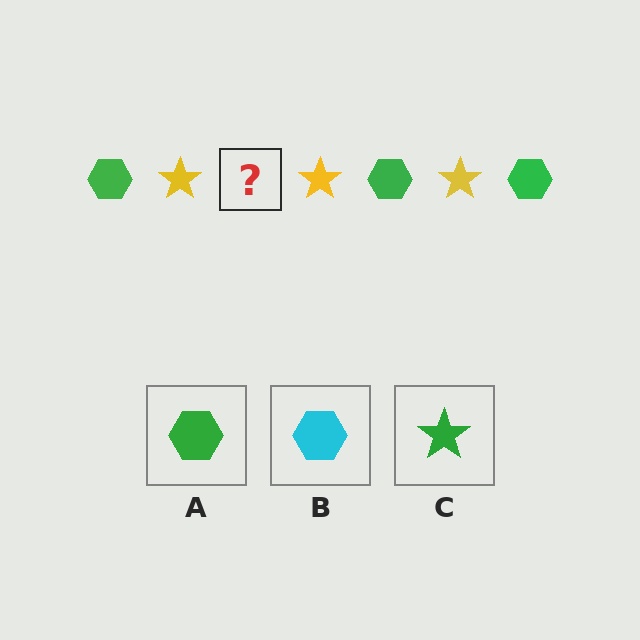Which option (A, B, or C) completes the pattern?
A.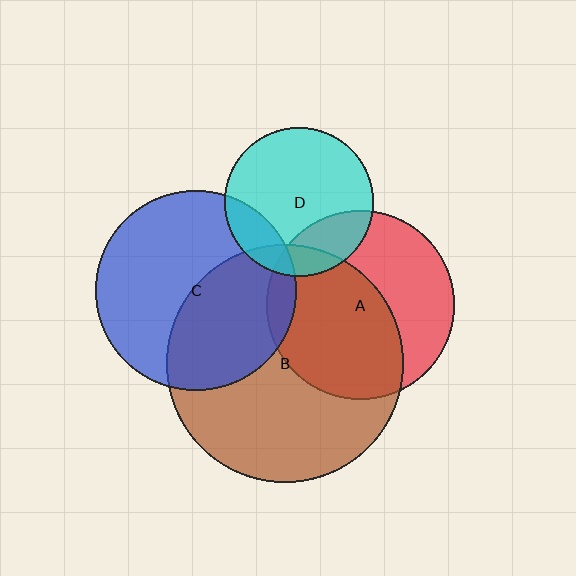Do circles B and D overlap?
Yes.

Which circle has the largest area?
Circle B (brown).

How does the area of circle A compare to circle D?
Approximately 1.6 times.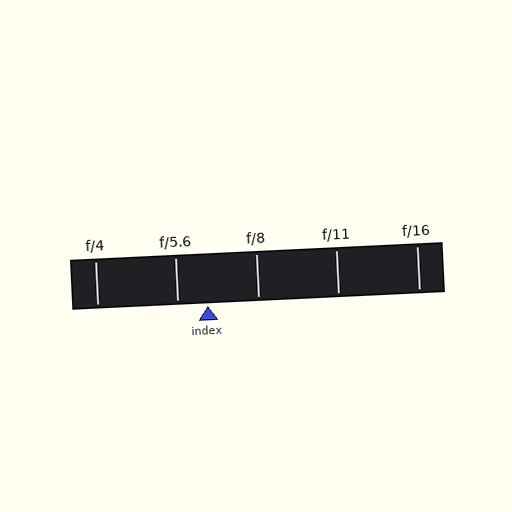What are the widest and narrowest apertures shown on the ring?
The widest aperture shown is f/4 and the narrowest is f/16.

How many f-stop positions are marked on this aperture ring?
There are 5 f-stop positions marked.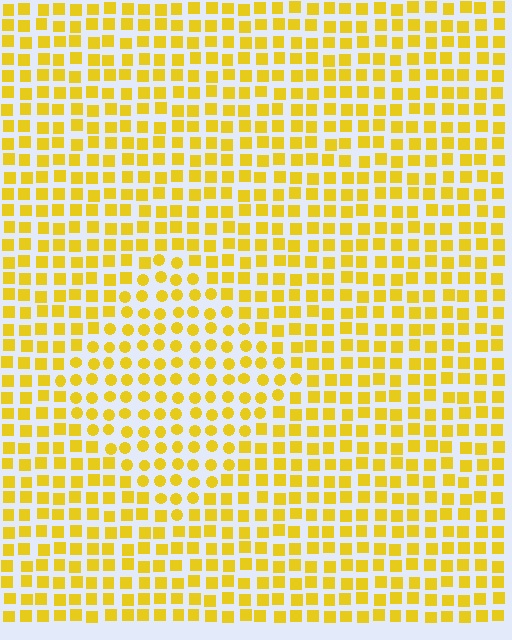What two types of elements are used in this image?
The image uses circles inside the diamond region and squares outside it.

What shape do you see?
I see a diamond.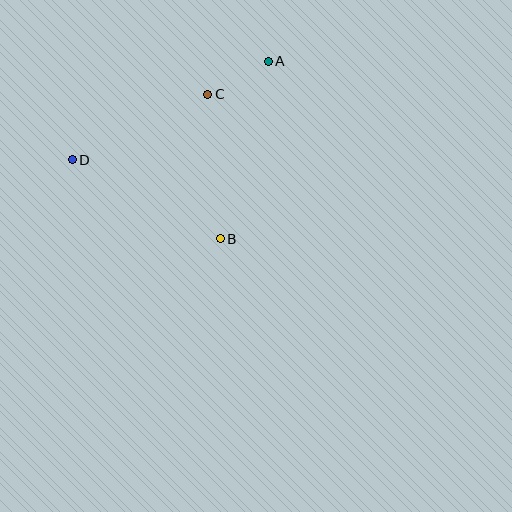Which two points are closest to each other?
Points A and C are closest to each other.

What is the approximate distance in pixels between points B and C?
The distance between B and C is approximately 145 pixels.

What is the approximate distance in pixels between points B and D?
The distance between B and D is approximately 168 pixels.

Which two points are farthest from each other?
Points A and D are farthest from each other.